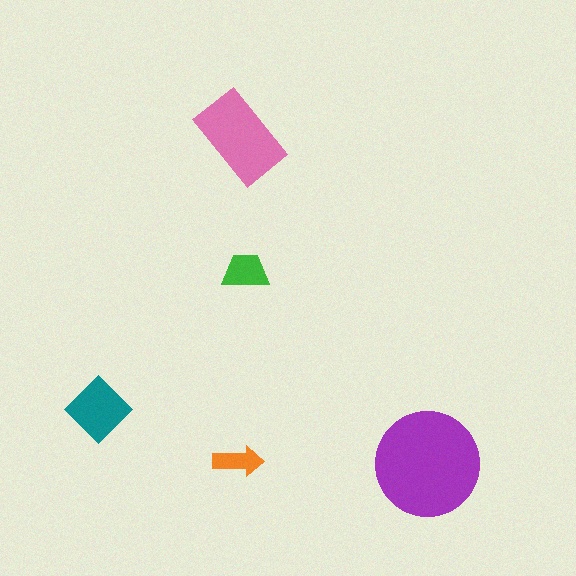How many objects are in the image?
There are 5 objects in the image.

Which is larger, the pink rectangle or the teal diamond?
The pink rectangle.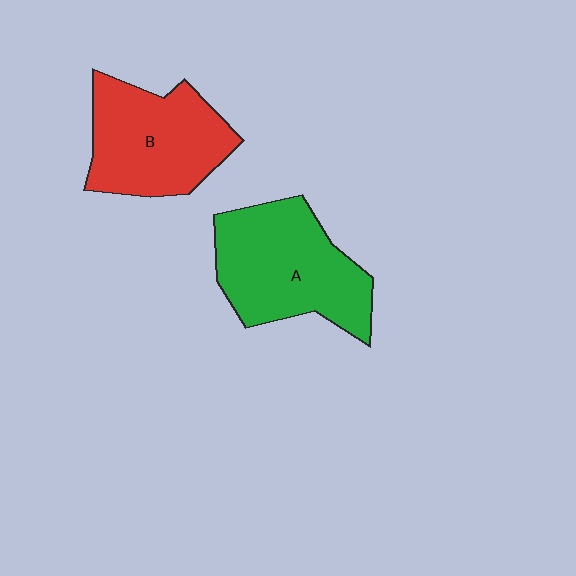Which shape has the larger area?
Shape A (green).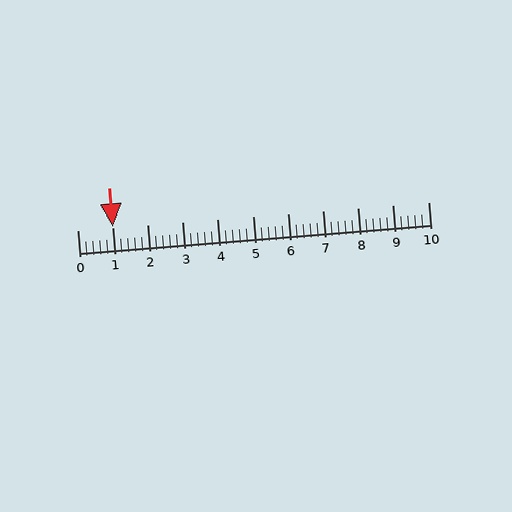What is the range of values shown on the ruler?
The ruler shows values from 0 to 10.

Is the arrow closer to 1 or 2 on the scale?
The arrow is closer to 1.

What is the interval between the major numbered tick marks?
The major tick marks are spaced 1 units apart.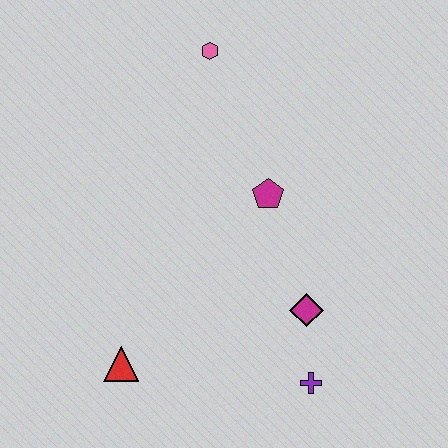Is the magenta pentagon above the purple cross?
Yes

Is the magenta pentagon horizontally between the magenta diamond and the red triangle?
Yes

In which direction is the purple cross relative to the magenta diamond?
The purple cross is below the magenta diamond.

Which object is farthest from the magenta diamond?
The pink hexagon is farthest from the magenta diamond.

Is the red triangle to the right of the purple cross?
No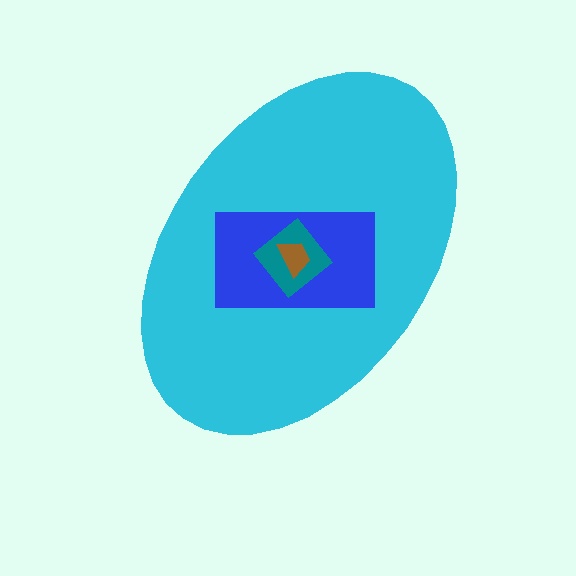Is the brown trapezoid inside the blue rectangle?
Yes.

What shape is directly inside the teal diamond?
The brown trapezoid.